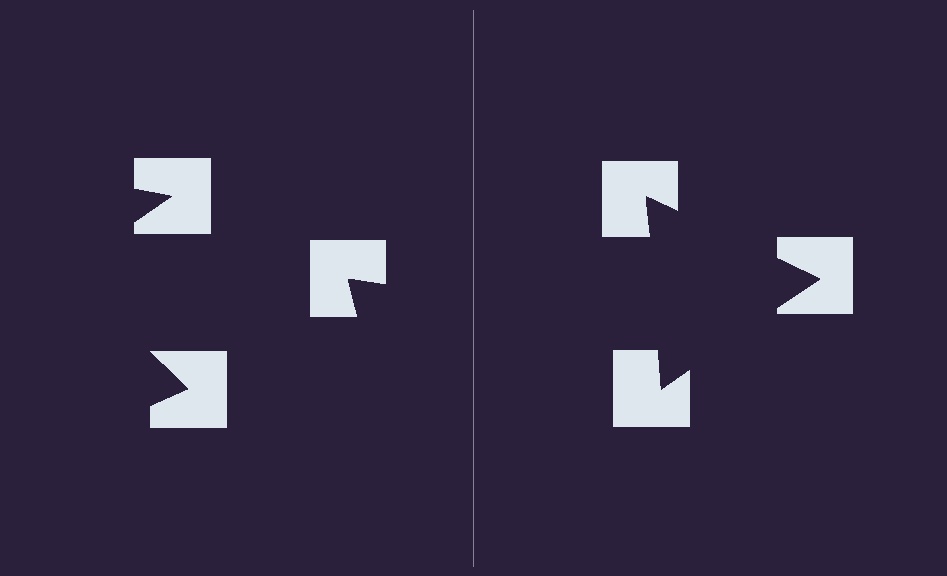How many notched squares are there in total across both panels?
6 — 3 on each side.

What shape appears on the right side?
An illusory triangle.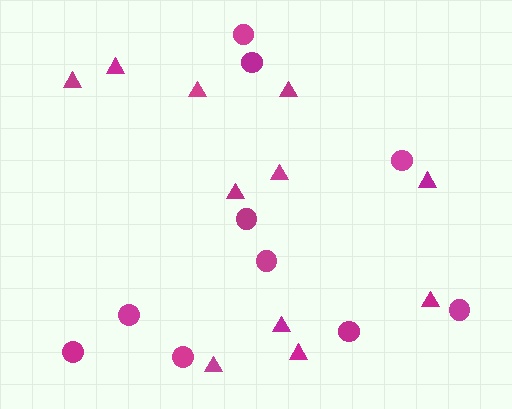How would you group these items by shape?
There are 2 groups: one group of triangles (11) and one group of circles (10).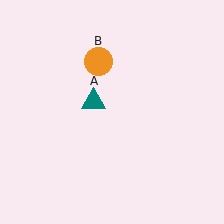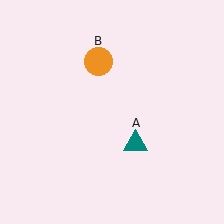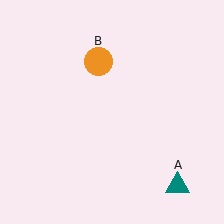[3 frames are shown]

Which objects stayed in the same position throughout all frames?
Orange circle (object B) remained stationary.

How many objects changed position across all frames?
1 object changed position: teal triangle (object A).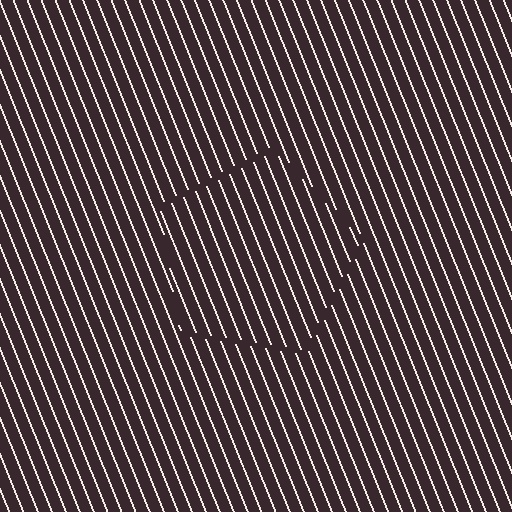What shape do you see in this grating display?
An illusory pentagon. The interior of the shape contains the same grating, shifted by half a period — the contour is defined by the phase discontinuity where line-ends from the inner and outer gratings abut.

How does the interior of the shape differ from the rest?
The interior of the shape contains the same grating, shifted by half a period — the contour is defined by the phase discontinuity where line-ends from the inner and outer gratings abut.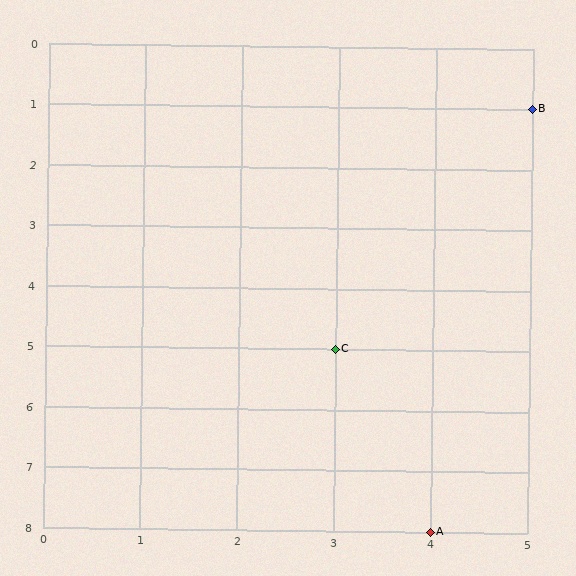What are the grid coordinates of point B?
Point B is at grid coordinates (5, 1).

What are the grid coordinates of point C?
Point C is at grid coordinates (3, 5).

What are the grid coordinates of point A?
Point A is at grid coordinates (4, 8).